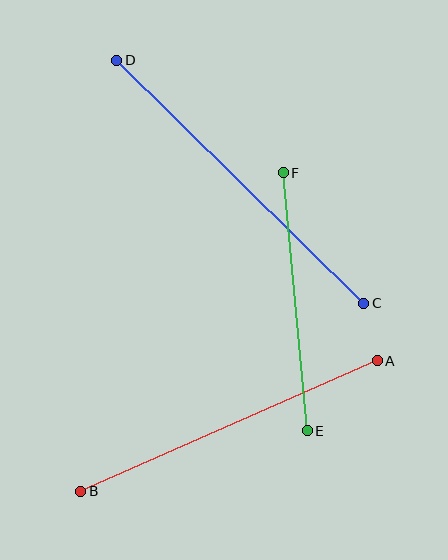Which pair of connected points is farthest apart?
Points C and D are farthest apart.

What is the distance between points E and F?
The distance is approximately 259 pixels.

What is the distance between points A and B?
The distance is approximately 324 pixels.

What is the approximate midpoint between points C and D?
The midpoint is at approximately (240, 182) pixels.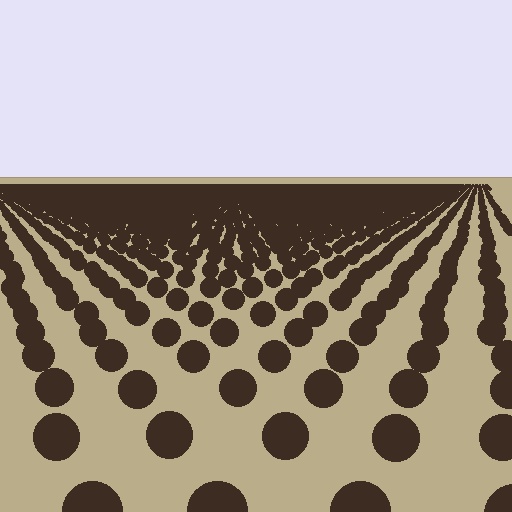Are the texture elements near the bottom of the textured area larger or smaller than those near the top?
Larger. Near the bottom, elements are closer to the viewer and appear at a bigger on-screen size.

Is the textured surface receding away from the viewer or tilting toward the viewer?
The surface is receding away from the viewer. Texture elements get smaller and denser toward the top.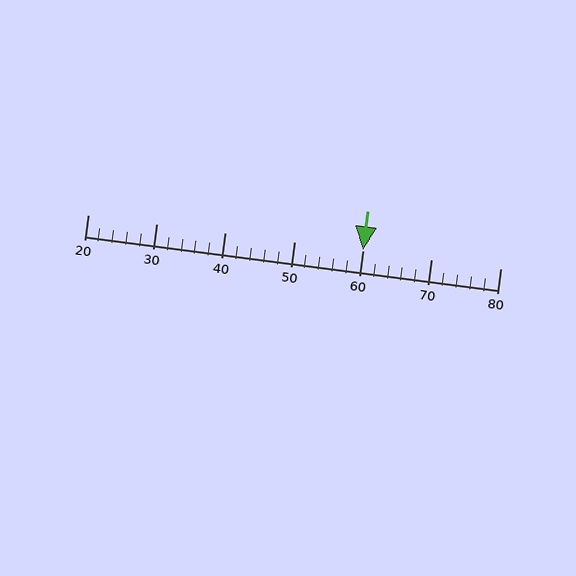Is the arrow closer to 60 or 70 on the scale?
The arrow is closer to 60.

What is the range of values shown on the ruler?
The ruler shows values from 20 to 80.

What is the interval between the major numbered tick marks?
The major tick marks are spaced 10 units apart.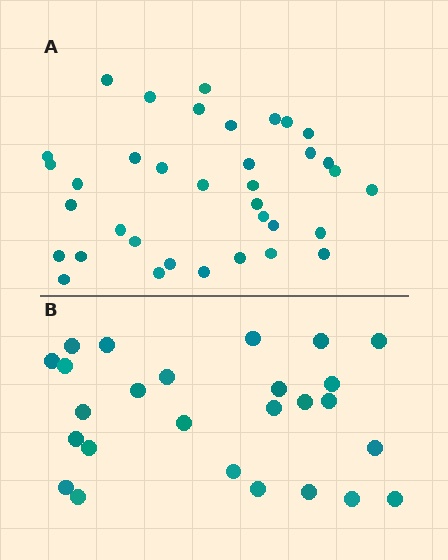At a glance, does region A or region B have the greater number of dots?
Region A (the top region) has more dots.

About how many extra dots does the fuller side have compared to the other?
Region A has roughly 10 or so more dots than region B.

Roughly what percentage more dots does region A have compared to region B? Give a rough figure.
About 40% more.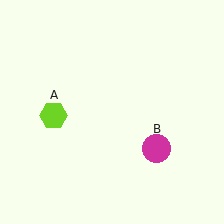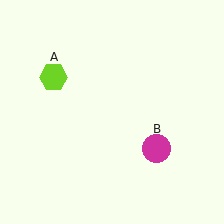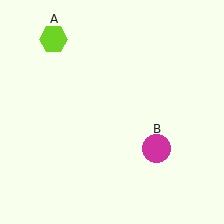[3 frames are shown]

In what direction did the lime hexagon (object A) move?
The lime hexagon (object A) moved up.